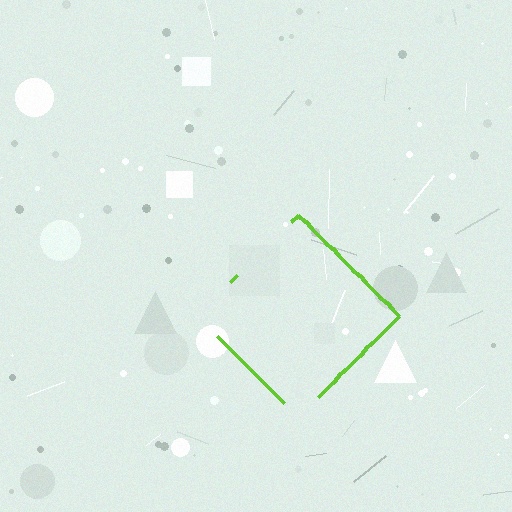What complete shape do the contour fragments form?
The contour fragments form a diamond.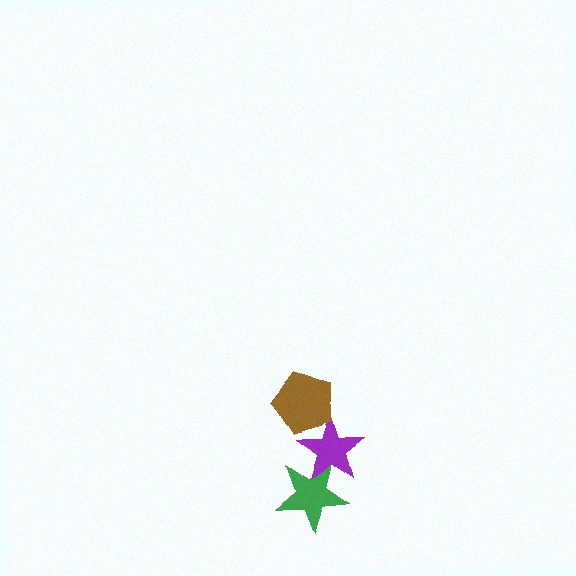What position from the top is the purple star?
The purple star is 2nd from the top.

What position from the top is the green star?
The green star is 3rd from the top.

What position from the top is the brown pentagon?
The brown pentagon is 1st from the top.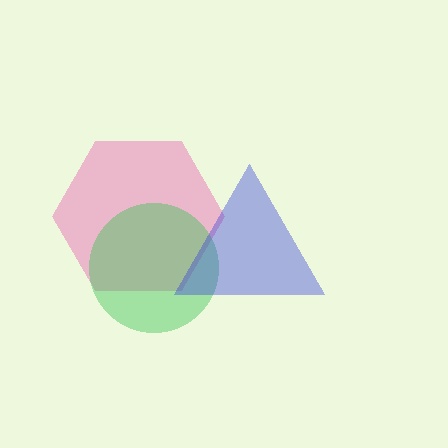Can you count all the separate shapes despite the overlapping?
Yes, there are 3 separate shapes.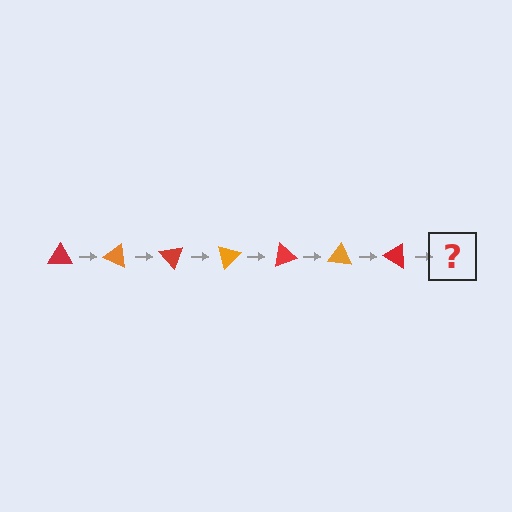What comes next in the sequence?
The next element should be an orange triangle, rotated 175 degrees from the start.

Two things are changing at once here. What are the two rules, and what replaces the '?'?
The two rules are that it rotates 25 degrees each step and the color cycles through red and orange. The '?' should be an orange triangle, rotated 175 degrees from the start.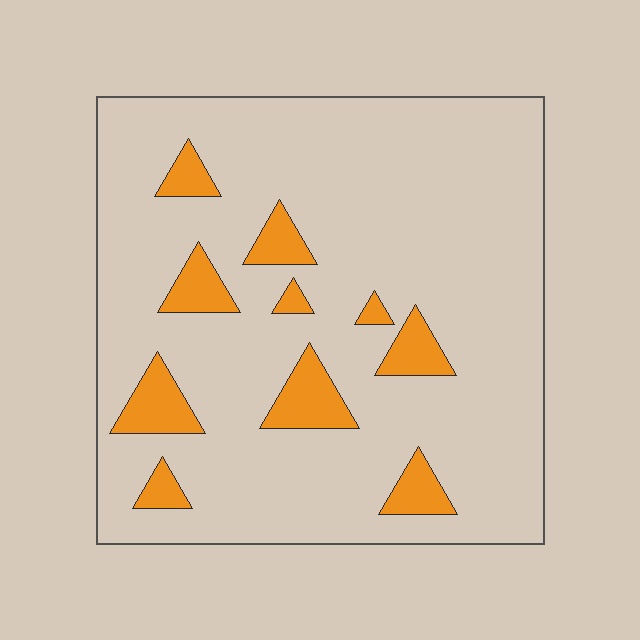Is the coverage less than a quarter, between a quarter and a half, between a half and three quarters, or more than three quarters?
Less than a quarter.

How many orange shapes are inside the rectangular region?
10.